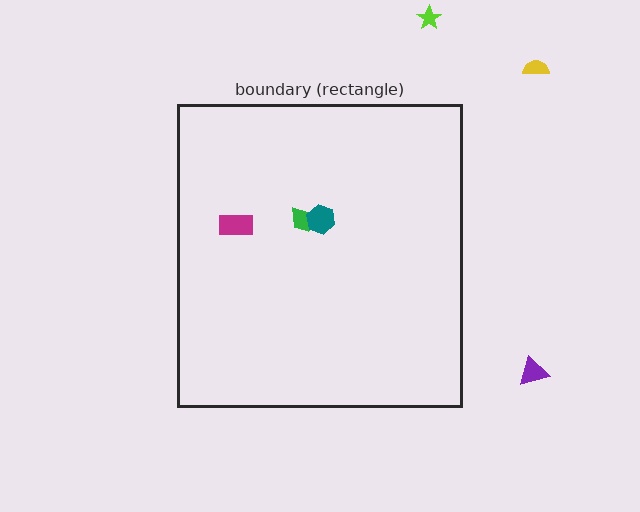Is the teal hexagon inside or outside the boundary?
Inside.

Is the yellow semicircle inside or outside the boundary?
Outside.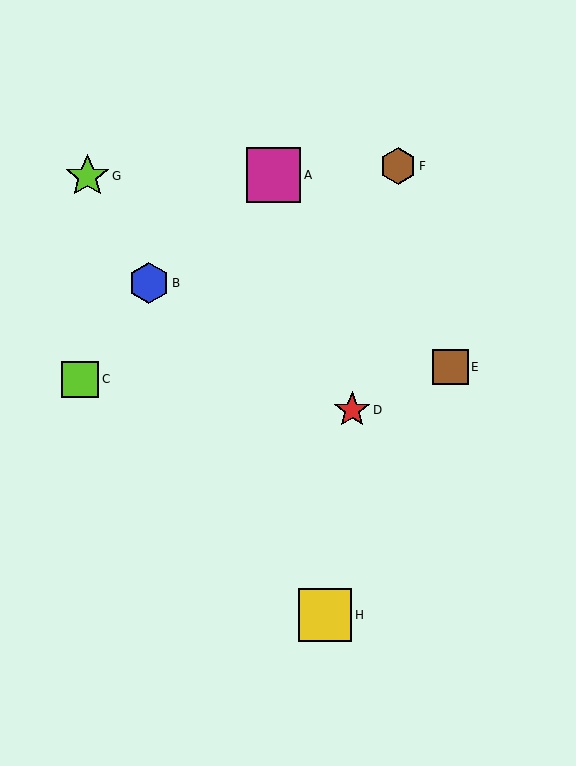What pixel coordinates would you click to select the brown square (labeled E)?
Click at (451, 367) to select the brown square E.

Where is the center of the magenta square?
The center of the magenta square is at (274, 175).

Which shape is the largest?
The magenta square (labeled A) is the largest.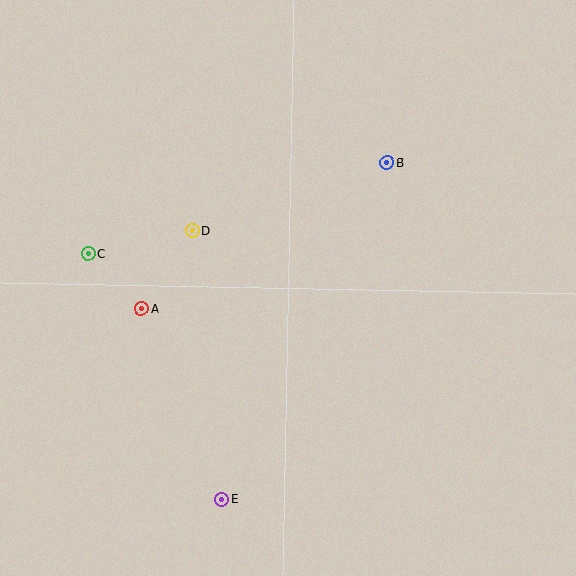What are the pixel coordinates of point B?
Point B is at (387, 162).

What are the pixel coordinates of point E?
Point E is at (222, 499).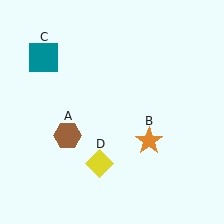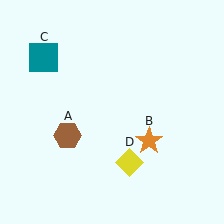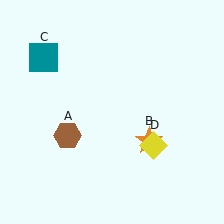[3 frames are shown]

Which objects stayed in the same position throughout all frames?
Brown hexagon (object A) and orange star (object B) and teal square (object C) remained stationary.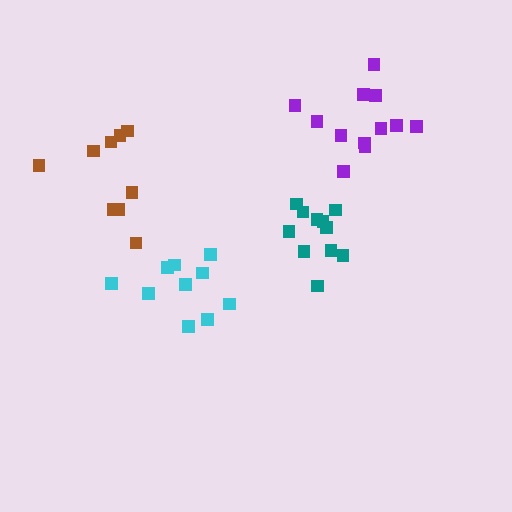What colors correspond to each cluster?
The clusters are colored: purple, brown, cyan, teal.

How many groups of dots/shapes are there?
There are 4 groups.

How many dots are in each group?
Group 1: 12 dots, Group 2: 9 dots, Group 3: 10 dots, Group 4: 11 dots (42 total).